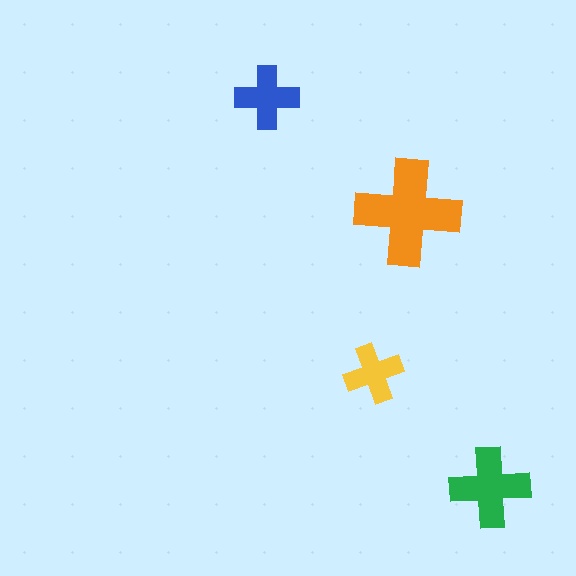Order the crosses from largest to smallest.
the orange one, the green one, the blue one, the yellow one.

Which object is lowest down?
The green cross is bottommost.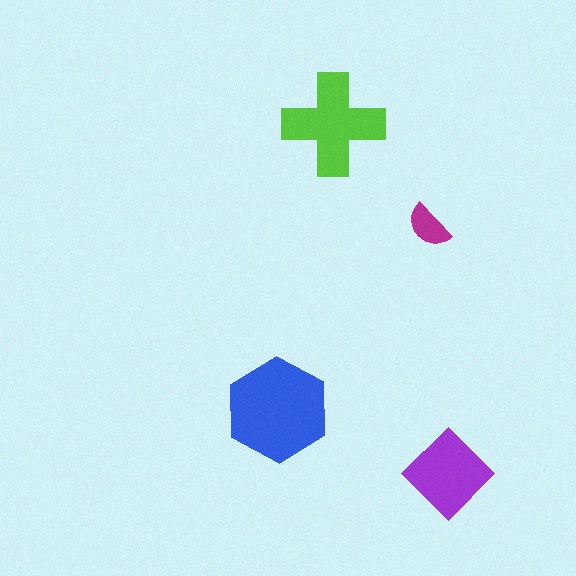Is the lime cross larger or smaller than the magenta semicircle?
Larger.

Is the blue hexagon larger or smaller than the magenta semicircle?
Larger.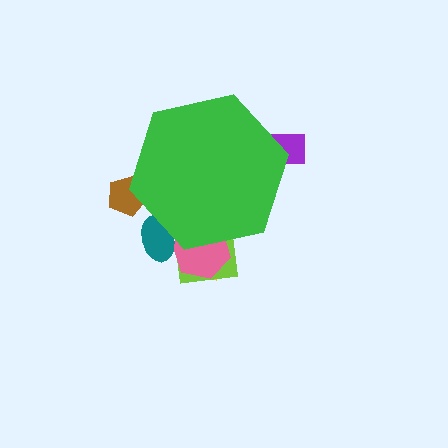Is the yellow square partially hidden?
Yes, the yellow square is partially hidden behind the green hexagon.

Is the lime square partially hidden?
Yes, the lime square is partially hidden behind the green hexagon.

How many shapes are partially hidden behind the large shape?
6 shapes are partially hidden.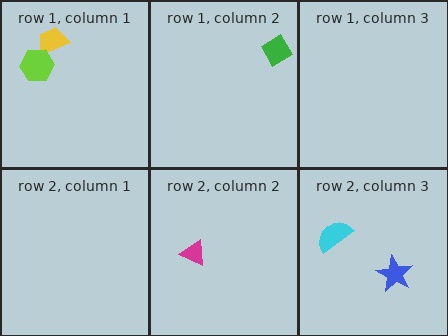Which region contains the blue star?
The row 2, column 3 region.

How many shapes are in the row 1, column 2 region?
1.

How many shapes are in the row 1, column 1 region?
2.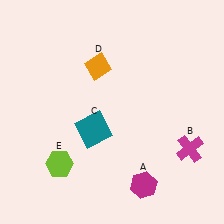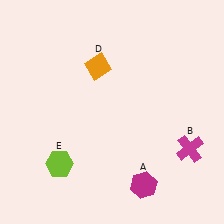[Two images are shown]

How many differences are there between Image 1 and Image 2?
There is 1 difference between the two images.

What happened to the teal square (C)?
The teal square (C) was removed in Image 2. It was in the bottom-left area of Image 1.